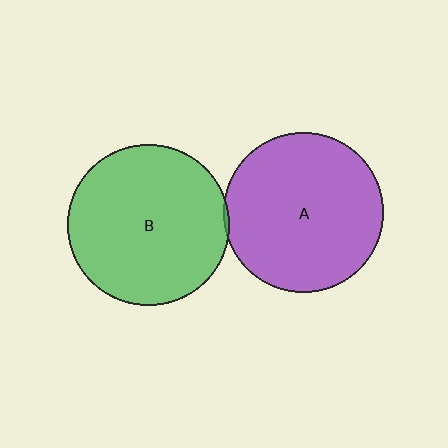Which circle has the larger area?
Circle B (green).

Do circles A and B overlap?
Yes.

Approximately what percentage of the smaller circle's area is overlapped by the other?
Approximately 5%.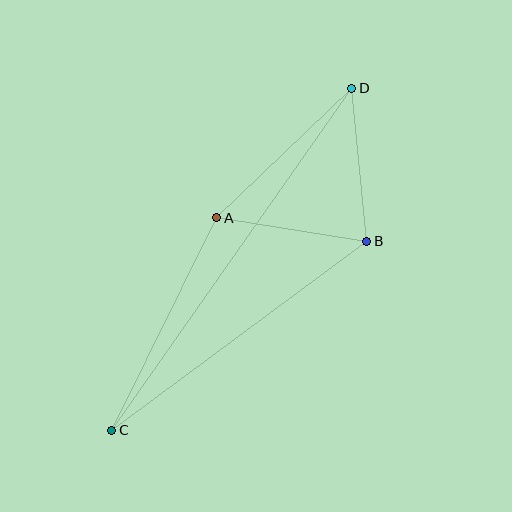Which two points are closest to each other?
Points A and B are closest to each other.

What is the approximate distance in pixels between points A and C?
The distance between A and C is approximately 237 pixels.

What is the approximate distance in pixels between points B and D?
The distance between B and D is approximately 154 pixels.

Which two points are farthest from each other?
Points C and D are farthest from each other.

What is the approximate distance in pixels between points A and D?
The distance between A and D is approximately 187 pixels.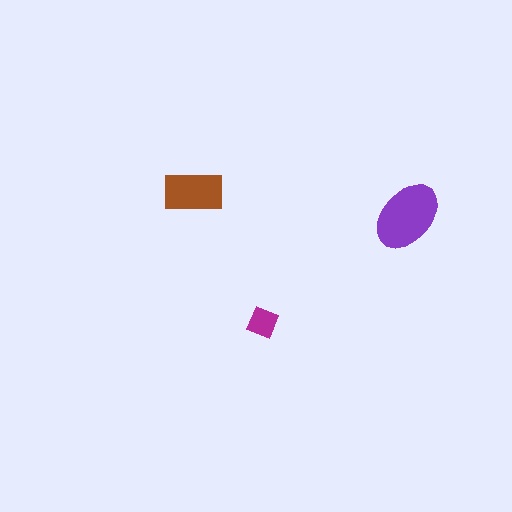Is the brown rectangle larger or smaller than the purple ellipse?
Smaller.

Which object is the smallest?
The magenta diamond.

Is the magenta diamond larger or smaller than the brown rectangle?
Smaller.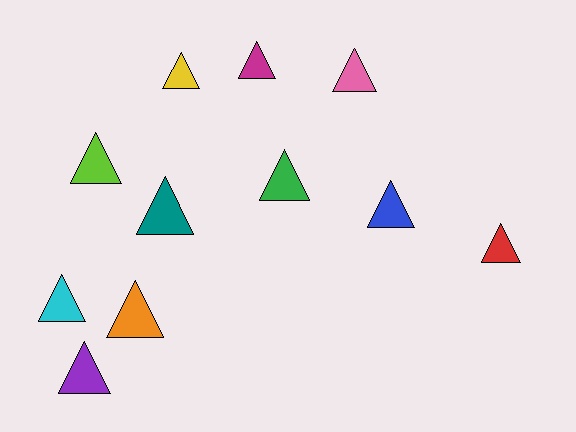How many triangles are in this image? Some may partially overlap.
There are 11 triangles.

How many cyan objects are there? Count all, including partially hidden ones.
There is 1 cyan object.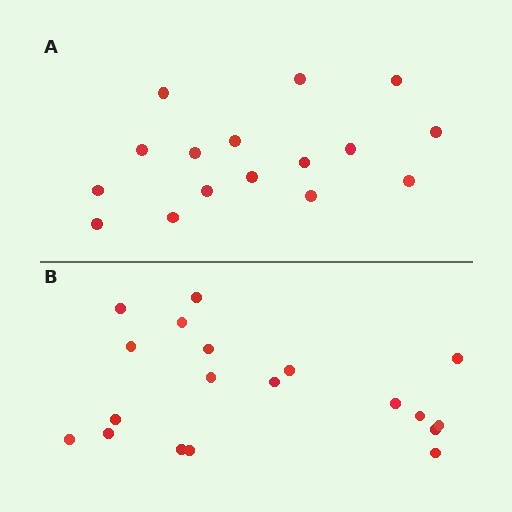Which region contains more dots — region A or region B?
Region B (the bottom region) has more dots.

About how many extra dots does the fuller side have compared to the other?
Region B has just a few more — roughly 2 or 3 more dots than region A.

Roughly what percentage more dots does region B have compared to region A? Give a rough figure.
About 20% more.